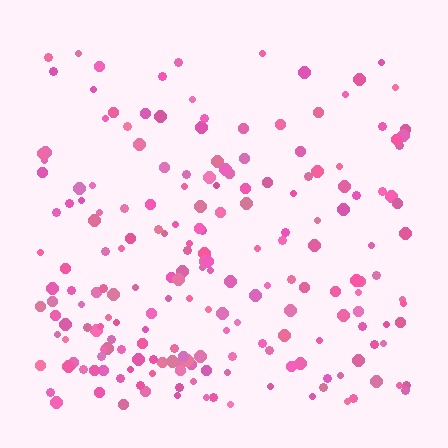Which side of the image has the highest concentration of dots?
The bottom.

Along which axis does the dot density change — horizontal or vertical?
Vertical.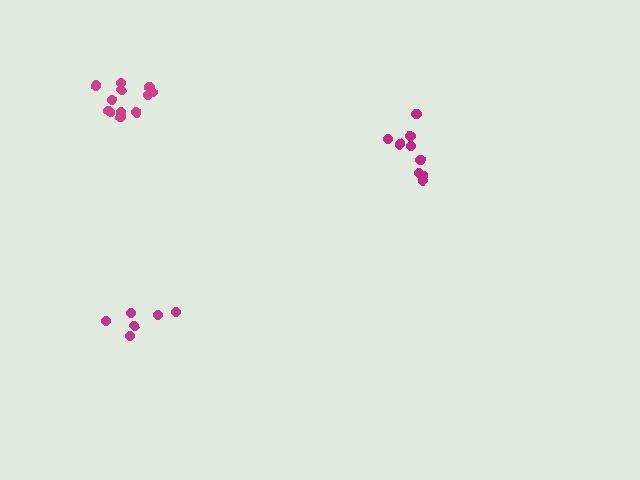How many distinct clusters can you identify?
There are 3 distinct clusters.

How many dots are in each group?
Group 1: 6 dots, Group 2: 12 dots, Group 3: 10 dots (28 total).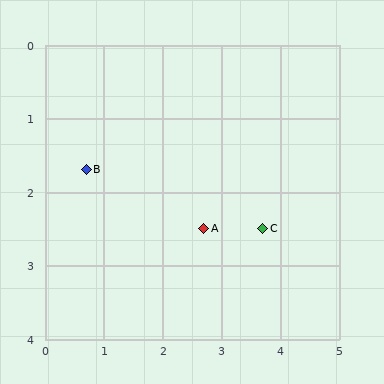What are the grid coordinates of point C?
Point C is at approximately (3.7, 2.5).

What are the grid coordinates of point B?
Point B is at approximately (0.7, 1.7).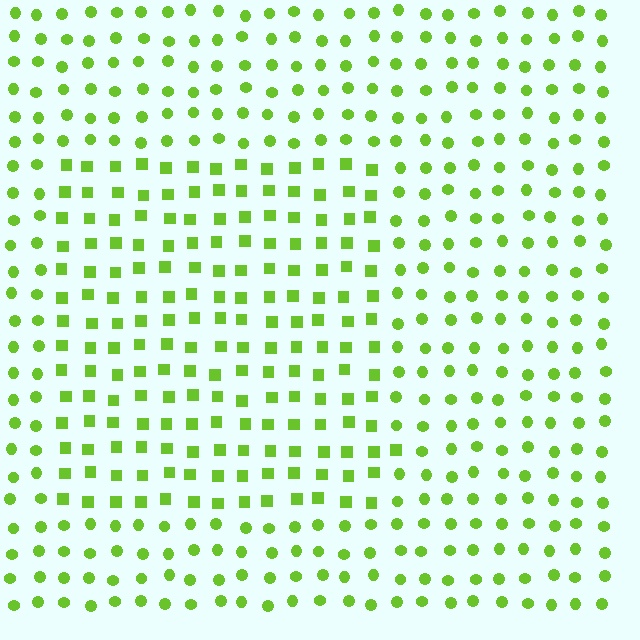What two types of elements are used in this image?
The image uses squares inside the rectangle region and circles outside it.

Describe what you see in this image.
The image is filled with small lime elements arranged in a uniform grid. A rectangle-shaped region contains squares, while the surrounding area contains circles. The boundary is defined purely by the change in element shape.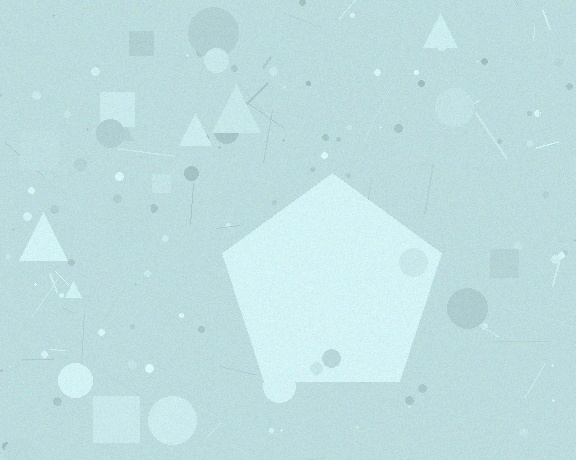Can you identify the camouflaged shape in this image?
The camouflaged shape is a pentagon.